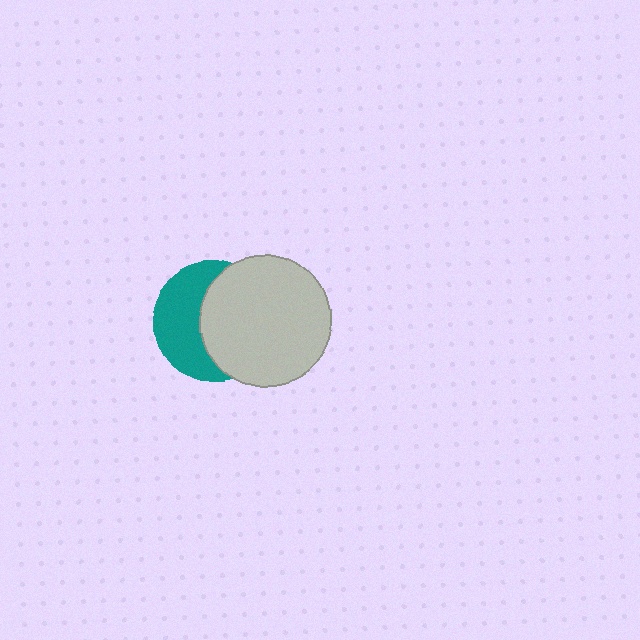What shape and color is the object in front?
The object in front is a light gray circle.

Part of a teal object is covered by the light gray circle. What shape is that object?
It is a circle.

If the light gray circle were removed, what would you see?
You would see the complete teal circle.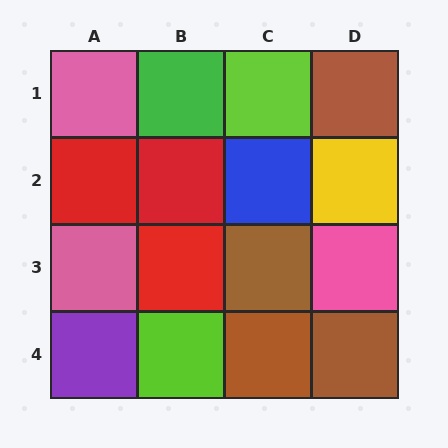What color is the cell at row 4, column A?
Purple.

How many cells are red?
3 cells are red.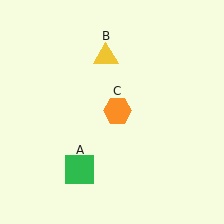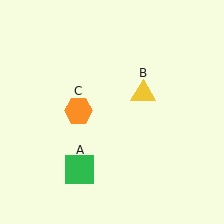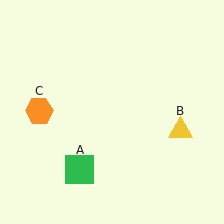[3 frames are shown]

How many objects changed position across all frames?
2 objects changed position: yellow triangle (object B), orange hexagon (object C).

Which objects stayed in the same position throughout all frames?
Green square (object A) remained stationary.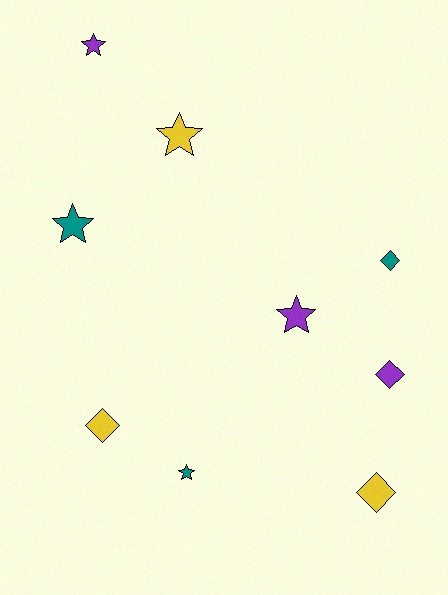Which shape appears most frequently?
Star, with 5 objects.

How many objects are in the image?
There are 9 objects.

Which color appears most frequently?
Teal, with 3 objects.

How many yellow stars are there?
There is 1 yellow star.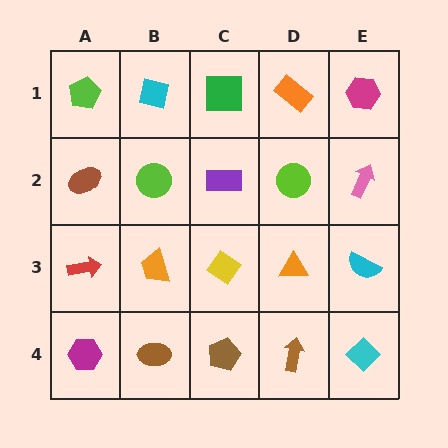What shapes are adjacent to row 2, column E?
A magenta hexagon (row 1, column E), a cyan semicircle (row 3, column E), a lime circle (row 2, column D).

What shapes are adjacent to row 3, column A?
A brown ellipse (row 2, column A), a magenta hexagon (row 4, column A), an orange trapezoid (row 3, column B).